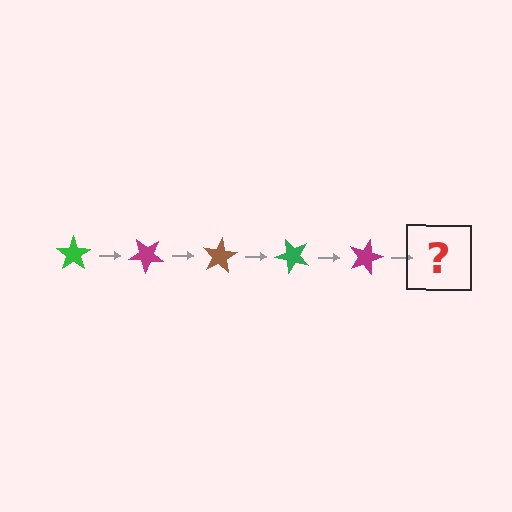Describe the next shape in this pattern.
It should be a brown star, rotated 200 degrees from the start.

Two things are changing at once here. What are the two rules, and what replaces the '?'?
The two rules are that it rotates 40 degrees each step and the color cycles through green, magenta, and brown. The '?' should be a brown star, rotated 200 degrees from the start.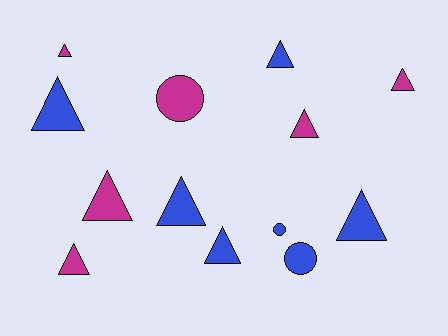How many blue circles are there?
There are 2 blue circles.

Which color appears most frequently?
Blue, with 7 objects.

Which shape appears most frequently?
Triangle, with 10 objects.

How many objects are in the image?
There are 13 objects.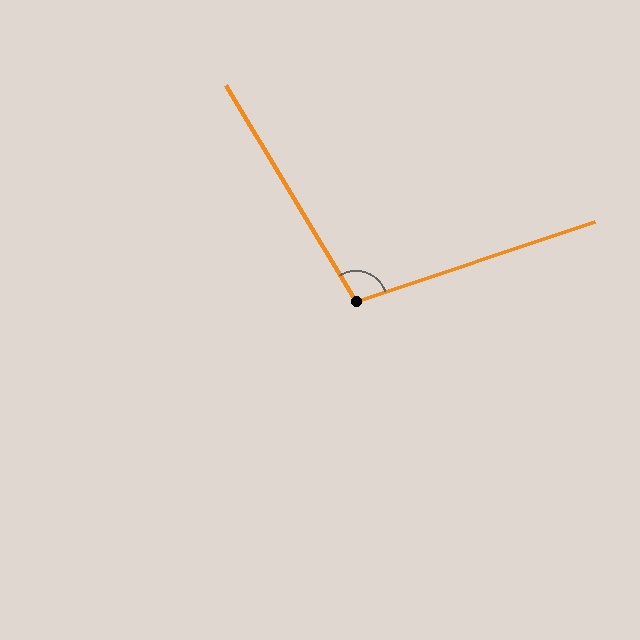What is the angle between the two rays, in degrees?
Approximately 102 degrees.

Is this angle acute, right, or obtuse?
It is obtuse.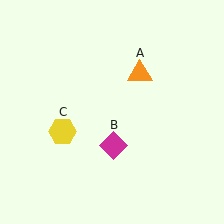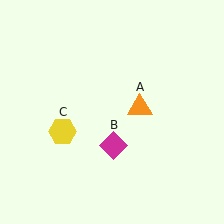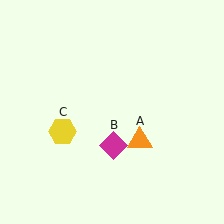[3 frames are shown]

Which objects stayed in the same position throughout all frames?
Magenta diamond (object B) and yellow hexagon (object C) remained stationary.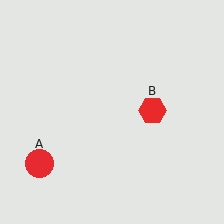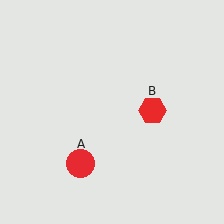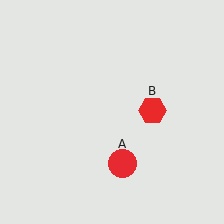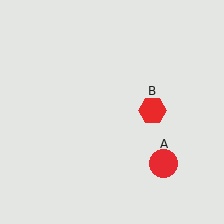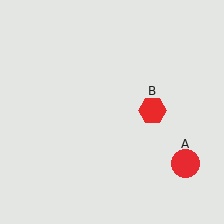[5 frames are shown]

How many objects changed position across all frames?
1 object changed position: red circle (object A).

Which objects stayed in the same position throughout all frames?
Red hexagon (object B) remained stationary.